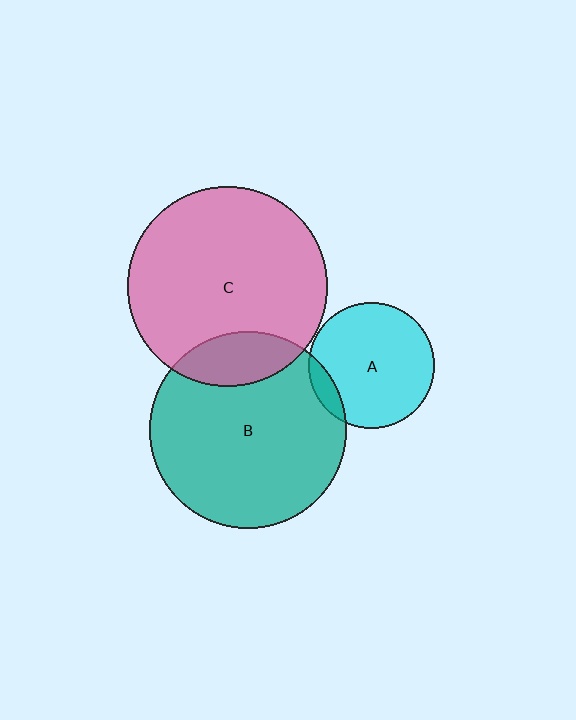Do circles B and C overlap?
Yes.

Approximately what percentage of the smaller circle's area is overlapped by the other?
Approximately 15%.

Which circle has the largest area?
Circle C (pink).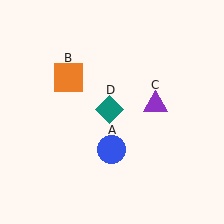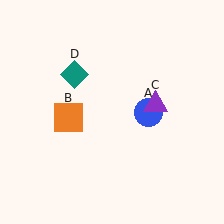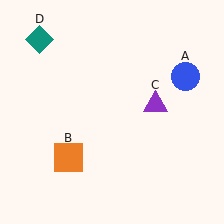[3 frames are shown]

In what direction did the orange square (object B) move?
The orange square (object B) moved down.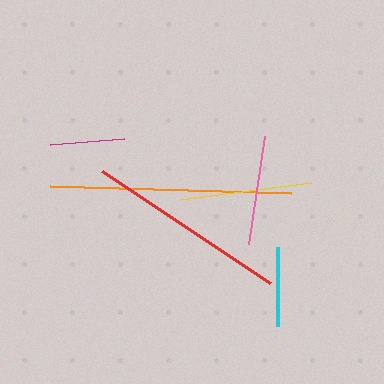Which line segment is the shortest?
The magenta line is the shortest at approximately 74 pixels.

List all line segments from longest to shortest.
From longest to shortest: orange, red, yellow, pink, cyan, magenta.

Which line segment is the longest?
The orange line is the longest at approximately 241 pixels.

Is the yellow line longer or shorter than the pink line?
The yellow line is longer than the pink line.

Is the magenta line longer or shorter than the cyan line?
The cyan line is longer than the magenta line.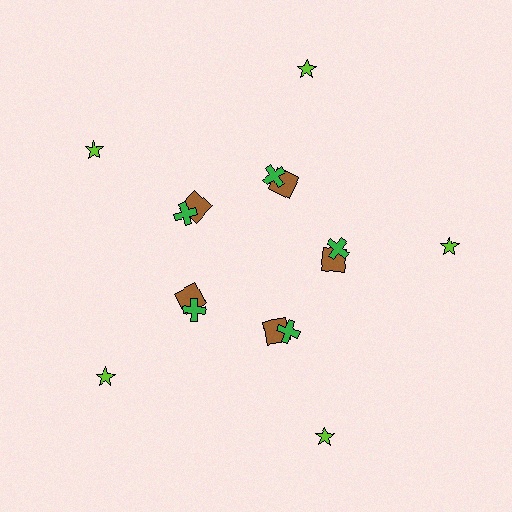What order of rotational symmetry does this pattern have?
This pattern has 5-fold rotational symmetry.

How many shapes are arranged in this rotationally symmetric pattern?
There are 15 shapes, arranged in 5 groups of 3.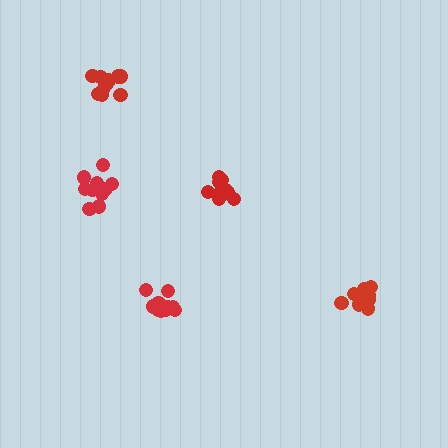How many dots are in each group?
Group 1: 10 dots, Group 2: 11 dots, Group 3: 10 dots, Group 4: 10 dots, Group 5: 11 dots (52 total).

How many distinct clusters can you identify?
There are 5 distinct clusters.